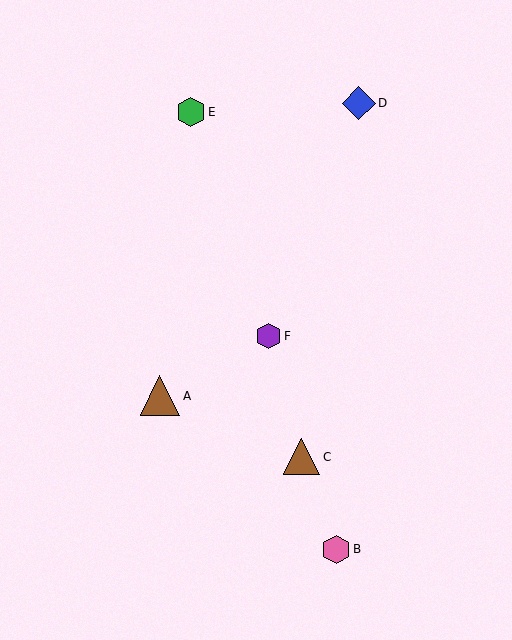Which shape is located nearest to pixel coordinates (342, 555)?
The pink hexagon (labeled B) at (336, 549) is nearest to that location.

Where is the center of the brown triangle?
The center of the brown triangle is at (160, 396).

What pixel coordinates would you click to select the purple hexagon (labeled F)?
Click at (268, 336) to select the purple hexagon F.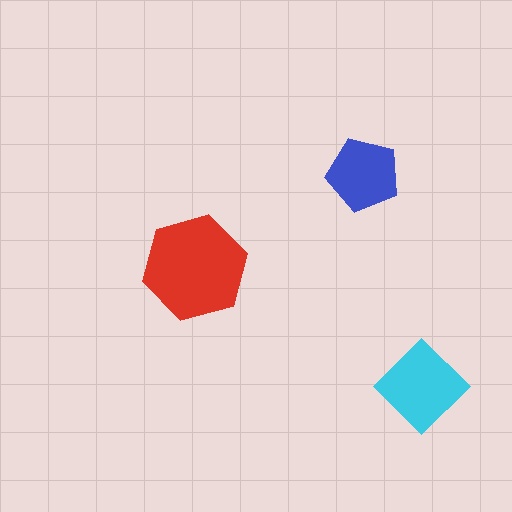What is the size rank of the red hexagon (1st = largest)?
1st.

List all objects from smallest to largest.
The blue pentagon, the cyan diamond, the red hexagon.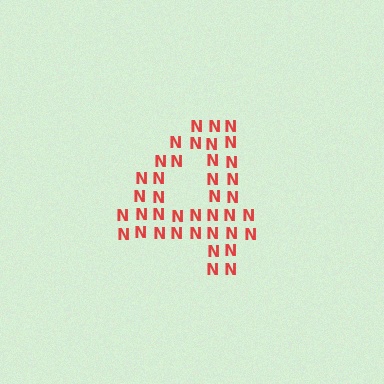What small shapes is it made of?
It is made of small letter N's.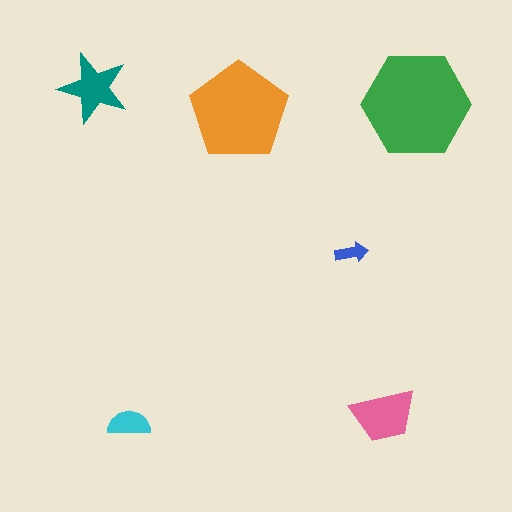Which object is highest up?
The teal star is topmost.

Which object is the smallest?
The blue arrow.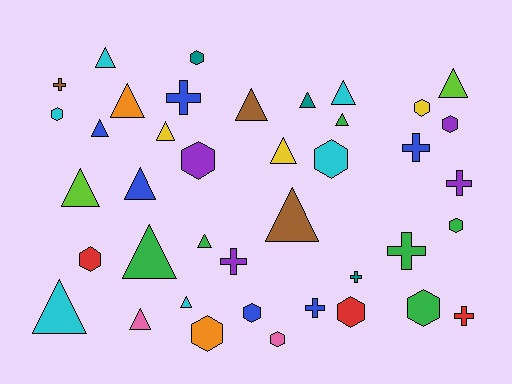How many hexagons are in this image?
There are 13 hexagons.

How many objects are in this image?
There are 40 objects.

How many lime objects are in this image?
There are 2 lime objects.